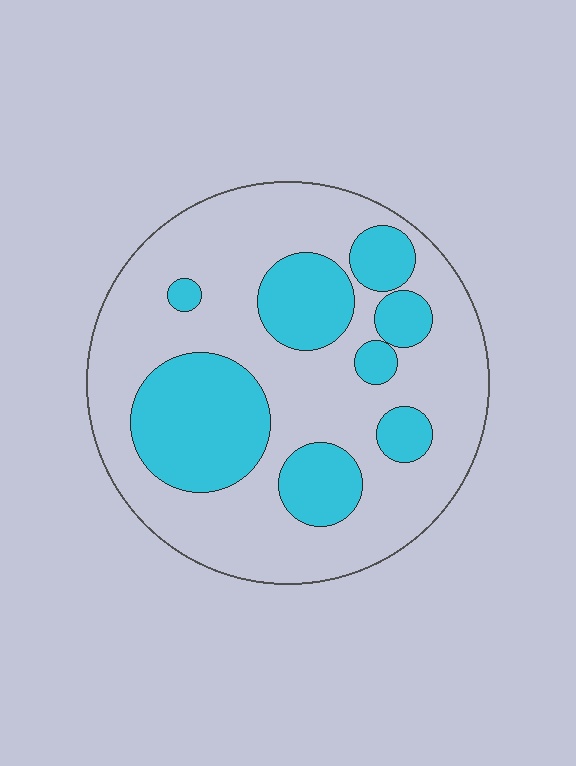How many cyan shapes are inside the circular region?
8.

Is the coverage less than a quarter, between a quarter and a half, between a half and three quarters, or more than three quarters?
Between a quarter and a half.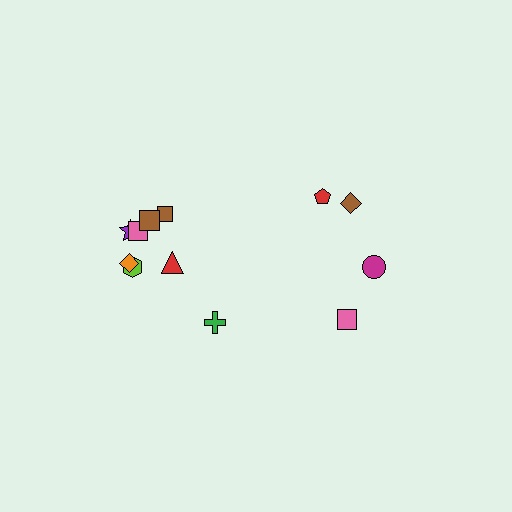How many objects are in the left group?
There are 8 objects.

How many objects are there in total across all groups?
There are 12 objects.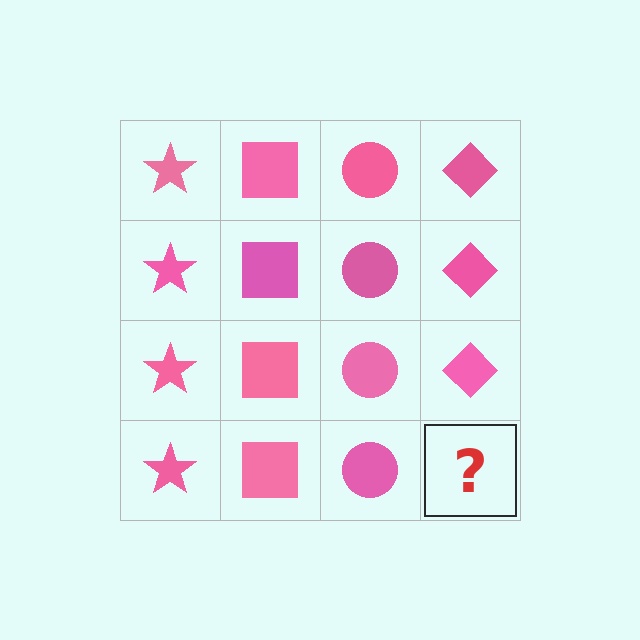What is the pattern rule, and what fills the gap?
The rule is that each column has a consistent shape. The gap should be filled with a pink diamond.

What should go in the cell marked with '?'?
The missing cell should contain a pink diamond.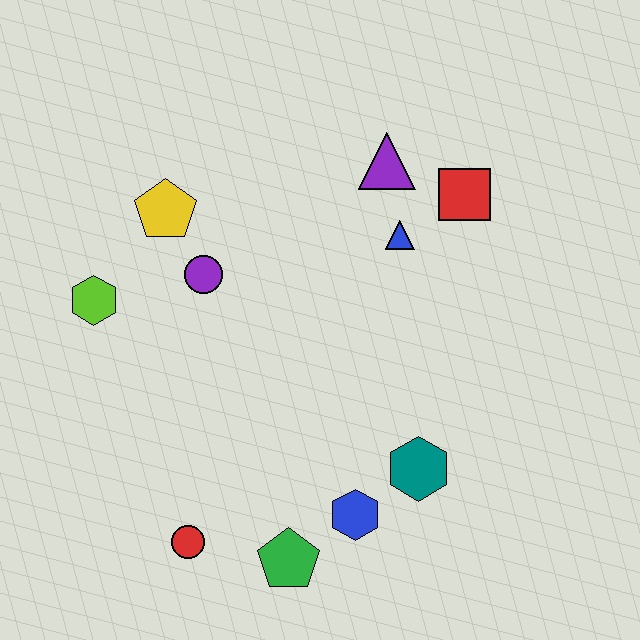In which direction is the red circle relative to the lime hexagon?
The red circle is below the lime hexagon.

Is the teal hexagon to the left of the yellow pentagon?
No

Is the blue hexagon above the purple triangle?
No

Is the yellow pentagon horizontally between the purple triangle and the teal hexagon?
No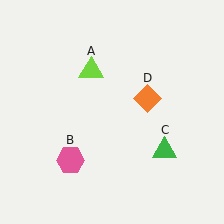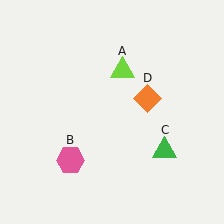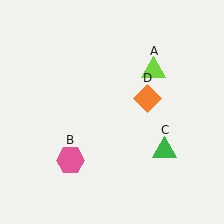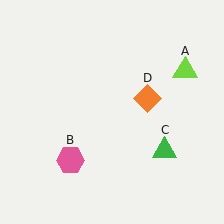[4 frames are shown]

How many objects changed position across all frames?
1 object changed position: lime triangle (object A).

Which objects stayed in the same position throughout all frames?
Pink hexagon (object B) and green triangle (object C) and orange diamond (object D) remained stationary.